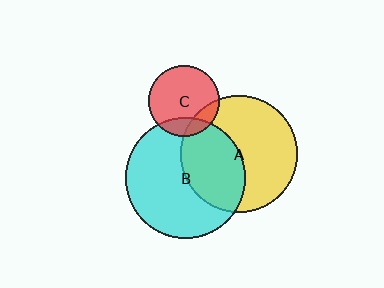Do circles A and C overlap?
Yes.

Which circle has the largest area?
Circle B (cyan).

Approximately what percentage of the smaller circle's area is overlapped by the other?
Approximately 15%.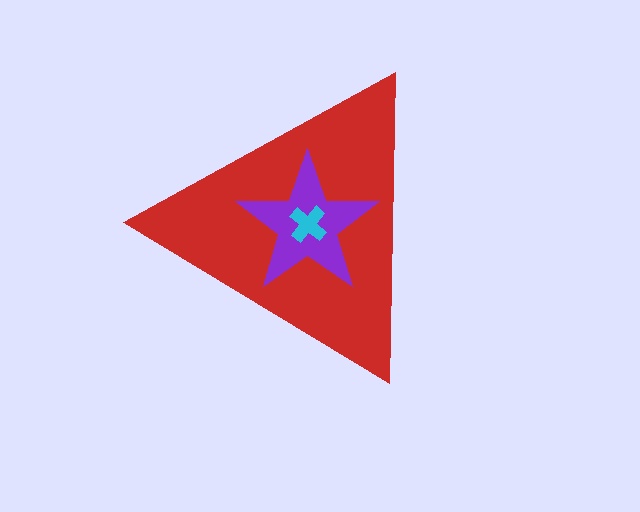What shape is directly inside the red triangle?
The purple star.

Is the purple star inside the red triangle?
Yes.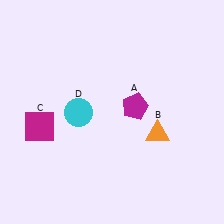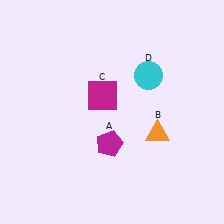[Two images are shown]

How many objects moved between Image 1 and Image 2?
3 objects moved between the two images.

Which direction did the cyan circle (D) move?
The cyan circle (D) moved right.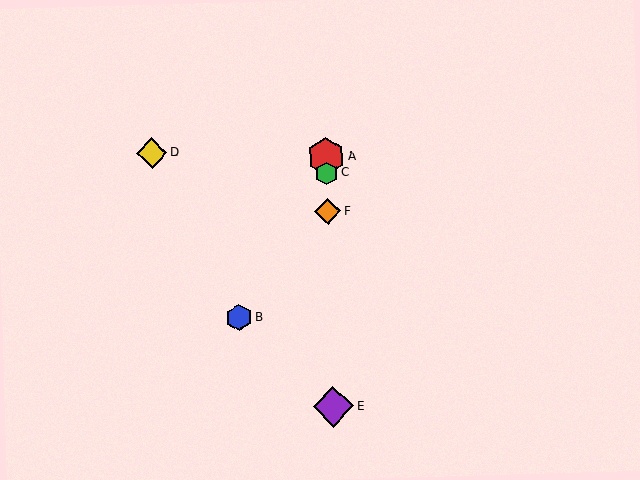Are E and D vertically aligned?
No, E is at x≈333 and D is at x≈152.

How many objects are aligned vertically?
4 objects (A, C, E, F) are aligned vertically.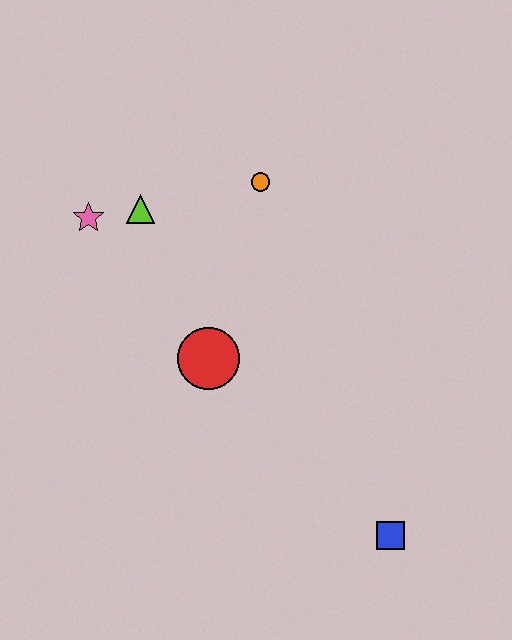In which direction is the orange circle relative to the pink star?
The orange circle is to the right of the pink star.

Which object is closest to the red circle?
The lime triangle is closest to the red circle.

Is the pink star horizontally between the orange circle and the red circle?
No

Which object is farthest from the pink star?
The blue square is farthest from the pink star.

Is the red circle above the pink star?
No